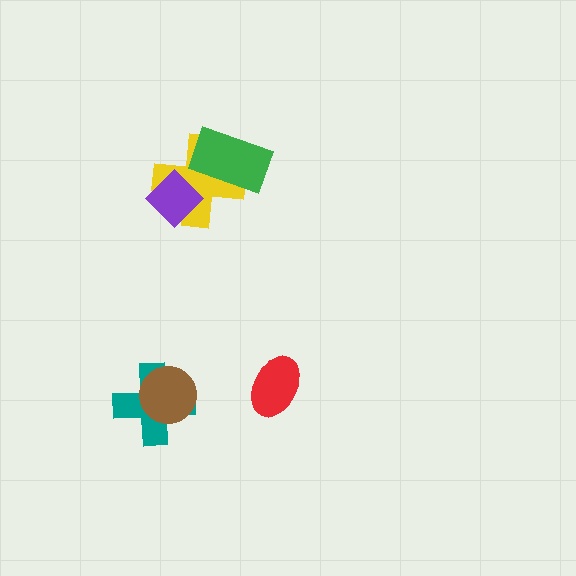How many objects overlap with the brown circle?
1 object overlaps with the brown circle.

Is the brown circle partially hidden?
No, no other shape covers it.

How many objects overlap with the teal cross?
1 object overlaps with the teal cross.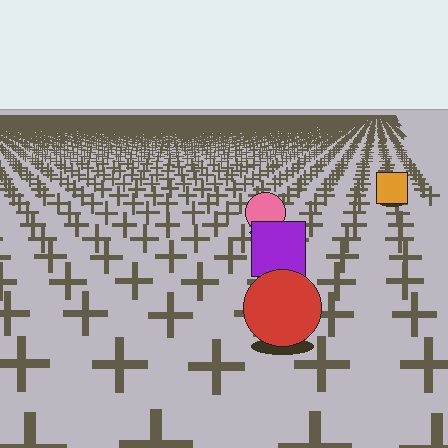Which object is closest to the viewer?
The red circle is closest. The texture marks near it are larger and more spread out.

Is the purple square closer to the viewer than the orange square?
Yes. The purple square is closer — you can tell from the texture gradient: the ground texture is coarser near it.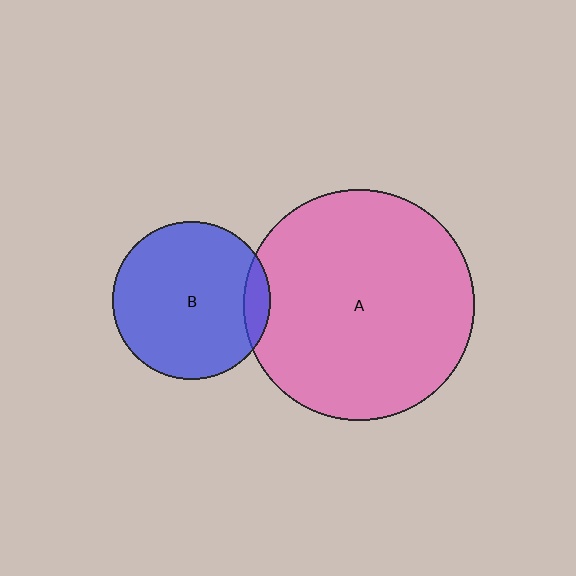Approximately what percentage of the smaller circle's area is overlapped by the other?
Approximately 10%.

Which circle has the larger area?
Circle A (pink).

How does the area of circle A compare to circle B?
Approximately 2.1 times.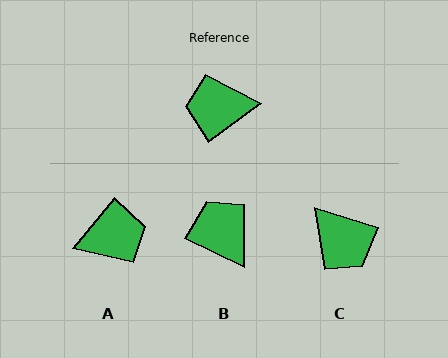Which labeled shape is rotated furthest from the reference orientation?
A, about 166 degrees away.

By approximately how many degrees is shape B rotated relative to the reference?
Approximately 63 degrees clockwise.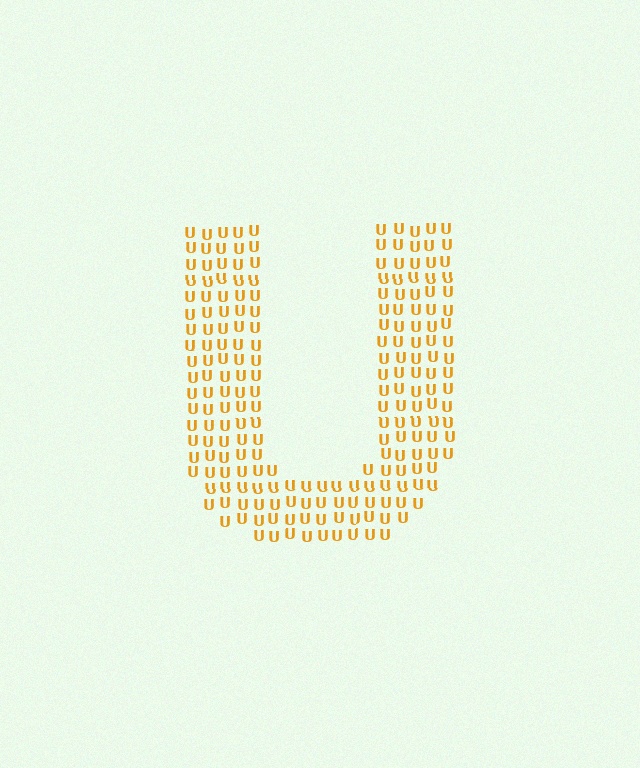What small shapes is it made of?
It is made of small letter U's.